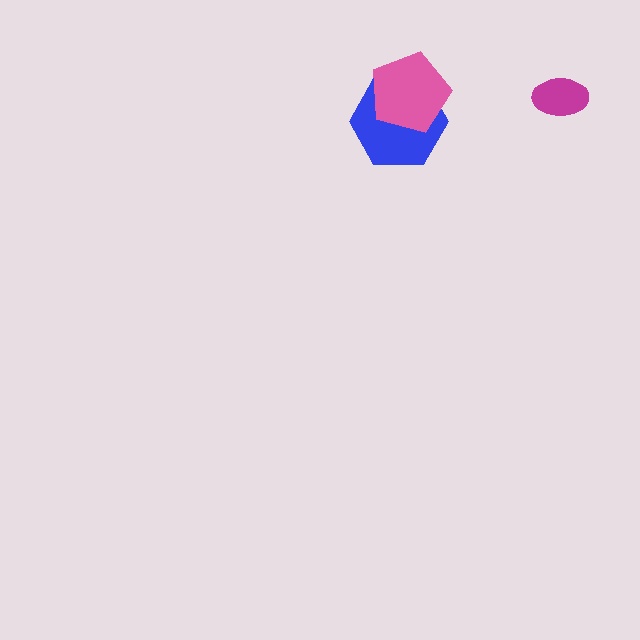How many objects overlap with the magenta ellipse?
0 objects overlap with the magenta ellipse.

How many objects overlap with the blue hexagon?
1 object overlaps with the blue hexagon.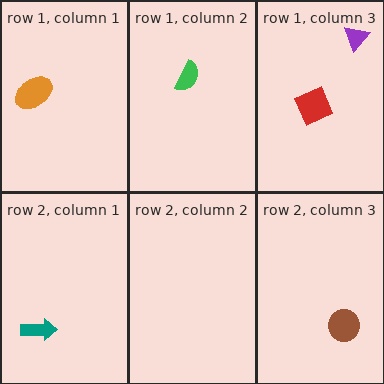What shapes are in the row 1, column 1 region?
The orange ellipse.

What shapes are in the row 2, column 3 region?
The brown circle.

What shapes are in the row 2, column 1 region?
The teal arrow.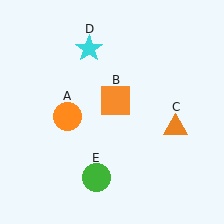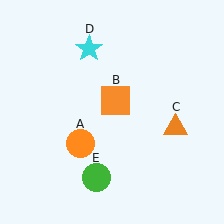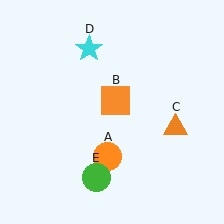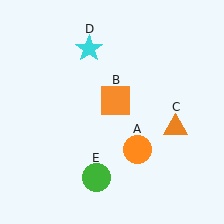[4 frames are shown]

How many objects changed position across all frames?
1 object changed position: orange circle (object A).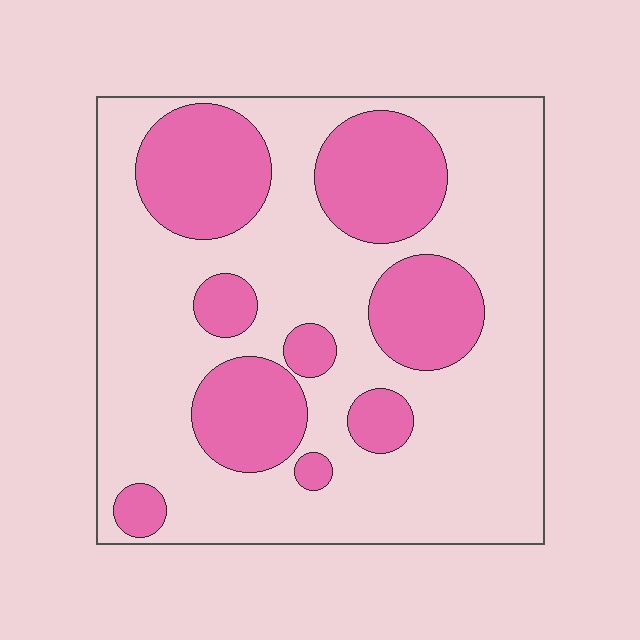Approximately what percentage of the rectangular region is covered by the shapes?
Approximately 30%.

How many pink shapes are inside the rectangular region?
9.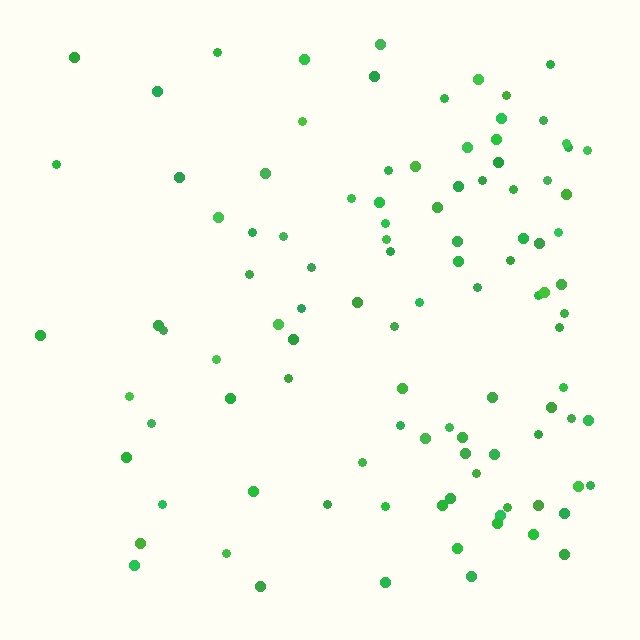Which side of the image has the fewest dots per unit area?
The left.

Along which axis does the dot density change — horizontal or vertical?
Horizontal.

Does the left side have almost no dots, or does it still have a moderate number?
Still a moderate number, just noticeably fewer than the right.